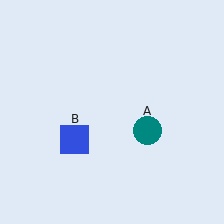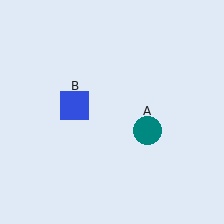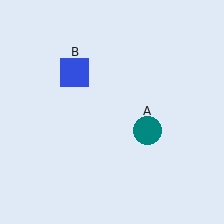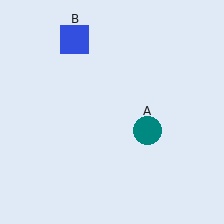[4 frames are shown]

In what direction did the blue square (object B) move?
The blue square (object B) moved up.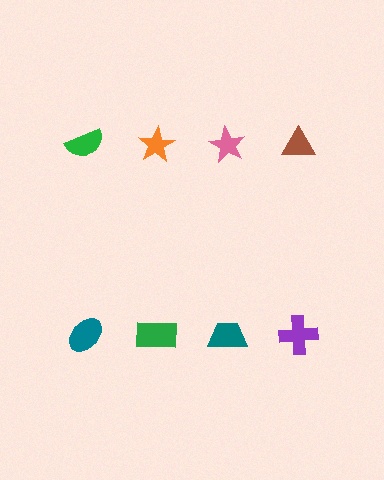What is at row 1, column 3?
A pink star.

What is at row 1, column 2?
An orange star.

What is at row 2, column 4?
A purple cross.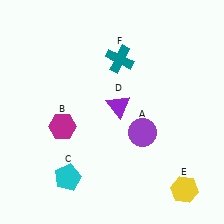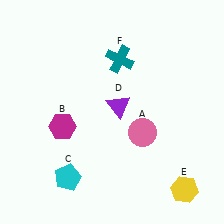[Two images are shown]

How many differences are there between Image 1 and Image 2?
There is 1 difference between the two images.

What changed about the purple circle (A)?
In Image 1, A is purple. In Image 2, it changed to pink.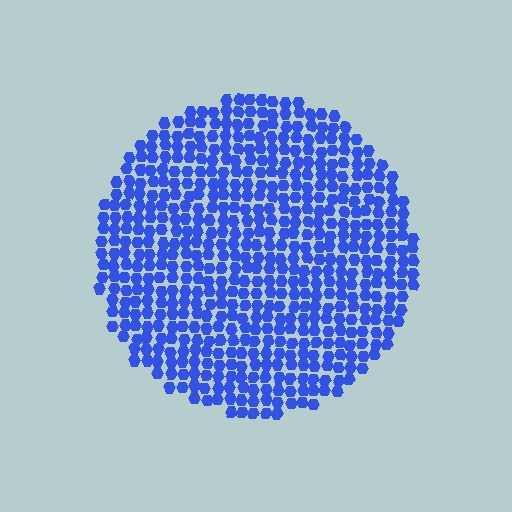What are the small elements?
The small elements are hexagons.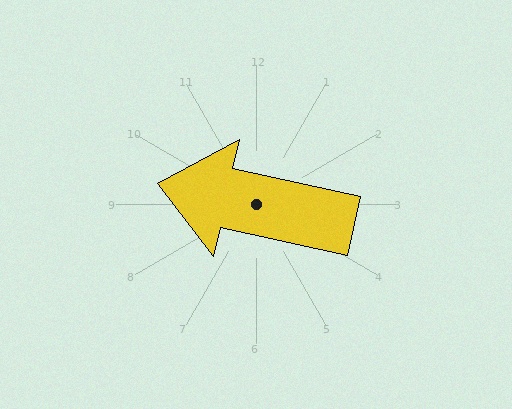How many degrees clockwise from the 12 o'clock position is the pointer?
Approximately 282 degrees.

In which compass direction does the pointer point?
West.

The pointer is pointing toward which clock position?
Roughly 9 o'clock.